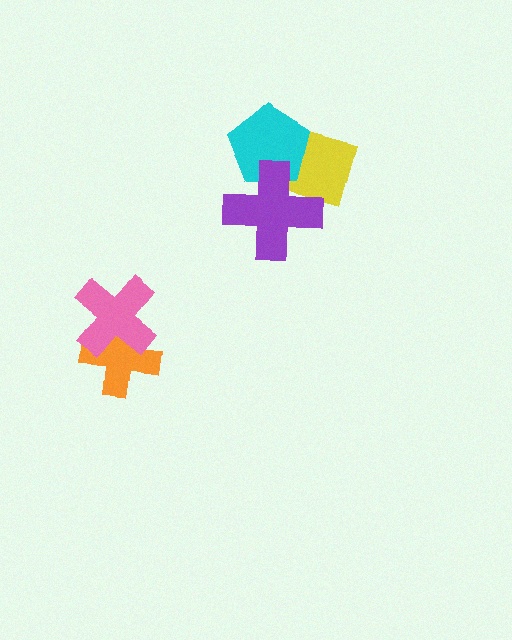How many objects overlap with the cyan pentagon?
2 objects overlap with the cyan pentagon.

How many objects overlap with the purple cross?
2 objects overlap with the purple cross.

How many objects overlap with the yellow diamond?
2 objects overlap with the yellow diamond.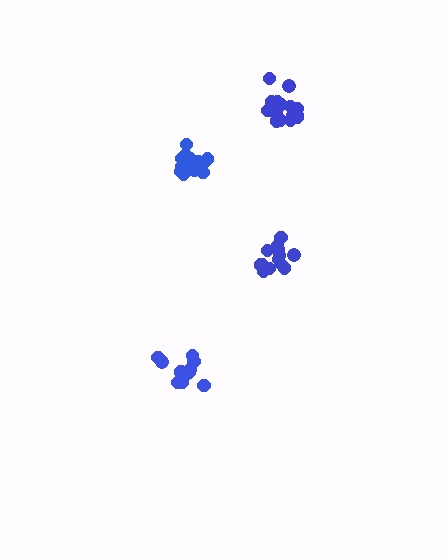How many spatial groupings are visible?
There are 4 spatial groupings.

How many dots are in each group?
Group 1: 17 dots, Group 2: 17 dots, Group 3: 13 dots, Group 4: 13 dots (60 total).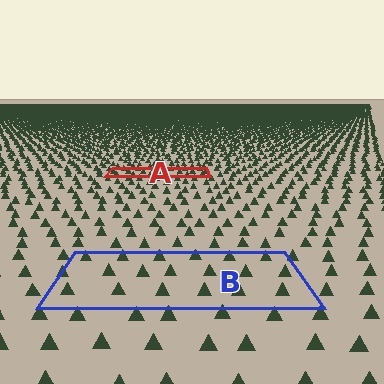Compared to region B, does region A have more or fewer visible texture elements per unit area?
Region A has more texture elements per unit area — they are packed more densely because it is farther away.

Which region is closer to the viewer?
Region B is closer. The texture elements there are larger and more spread out.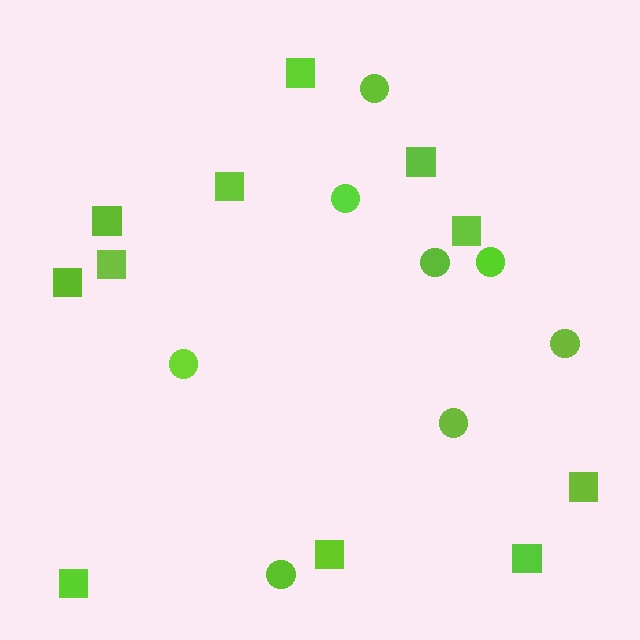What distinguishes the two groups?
There are 2 groups: one group of squares (11) and one group of circles (8).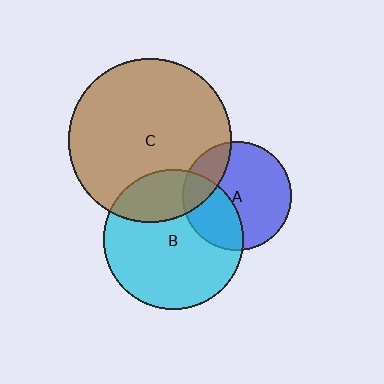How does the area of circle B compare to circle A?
Approximately 1.7 times.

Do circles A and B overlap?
Yes.